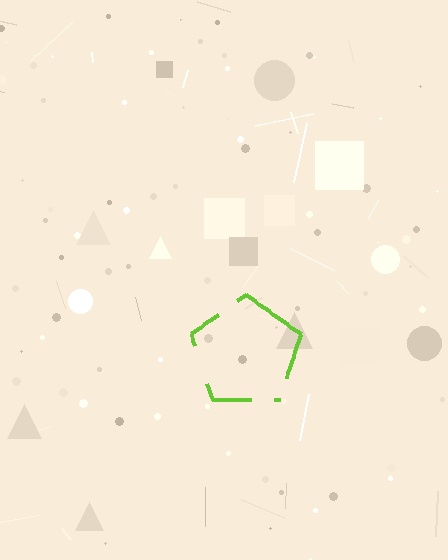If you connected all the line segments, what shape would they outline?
They would outline a pentagon.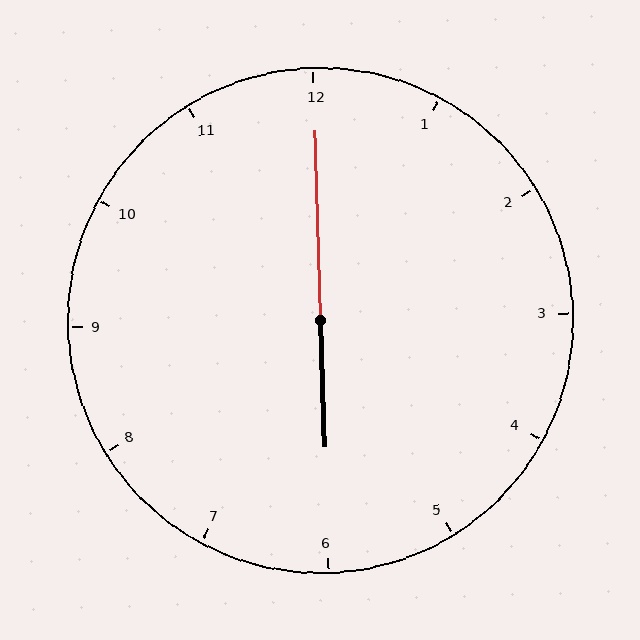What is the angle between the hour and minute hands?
Approximately 180 degrees.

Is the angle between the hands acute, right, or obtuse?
It is obtuse.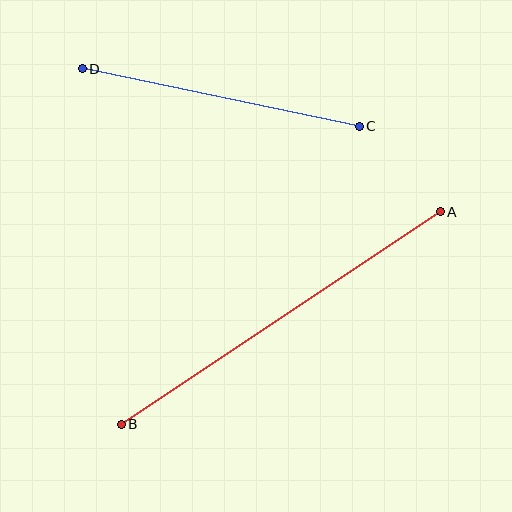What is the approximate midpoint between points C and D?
The midpoint is at approximately (221, 98) pixels.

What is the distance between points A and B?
The distance is approximately 383 pixels.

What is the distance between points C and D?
The distance is approximately 283 pixels.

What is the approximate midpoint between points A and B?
The midpoint is at approximately (281, 318) pixels.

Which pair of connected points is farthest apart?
Points A and B are farthest apart.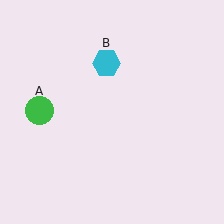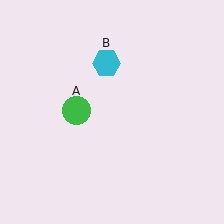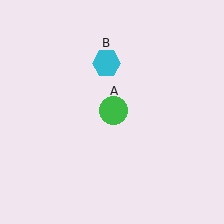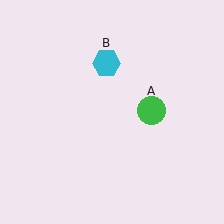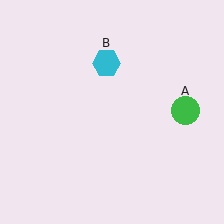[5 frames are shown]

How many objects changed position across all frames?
1 object changed position: green circle (object A).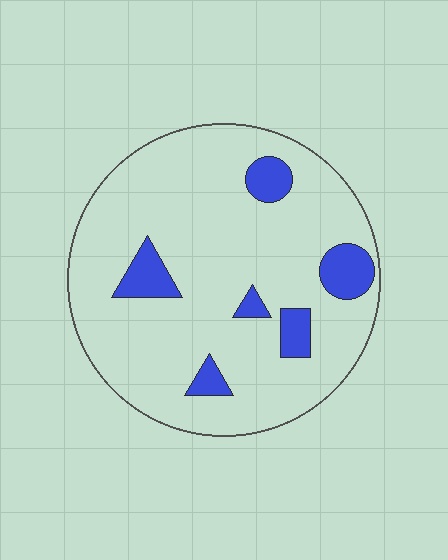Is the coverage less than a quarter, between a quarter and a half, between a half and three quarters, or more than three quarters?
Less than a quarter.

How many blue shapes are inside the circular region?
6.